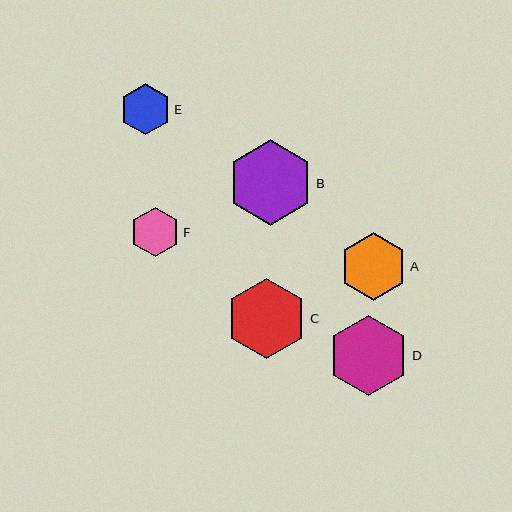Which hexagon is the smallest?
Hexagon F is the smallest with a size of approximately 50 pixels.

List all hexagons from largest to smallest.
From largest to smallest: B, C, D, A, E, F.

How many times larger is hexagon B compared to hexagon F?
Hexagon B is approximately 1.7 times the size of hexagon F.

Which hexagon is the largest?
Hexagon B is the largest with a size of approximately 85 pixels.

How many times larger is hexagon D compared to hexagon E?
Hexagon D is approximately 1.6 times the size of hexagon E.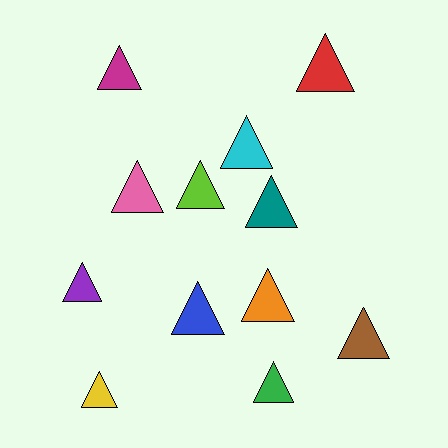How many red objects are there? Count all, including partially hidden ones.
There is 1 red object.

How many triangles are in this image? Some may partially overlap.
There are 12 triangles.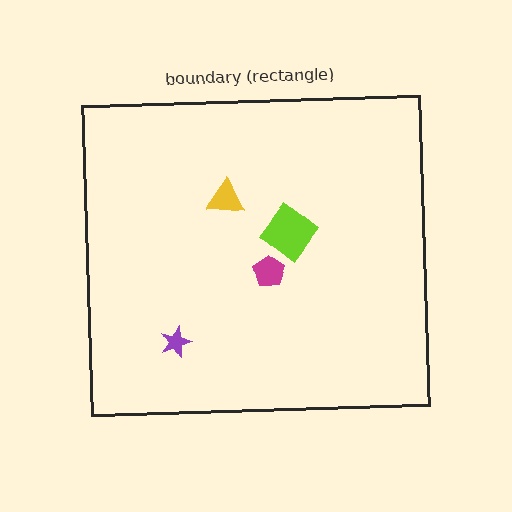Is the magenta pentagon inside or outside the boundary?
Inside.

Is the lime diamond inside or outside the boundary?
Inside.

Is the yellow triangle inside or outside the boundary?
Inside.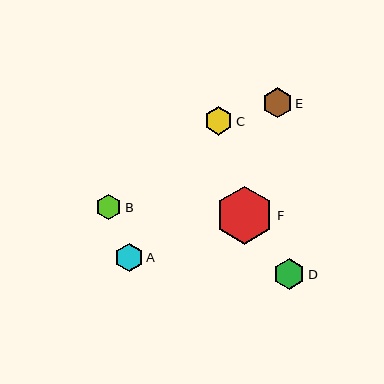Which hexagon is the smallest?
Hexagon B is the smallest with a size of approximately 25 pixels.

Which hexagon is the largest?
Hexagon F is the largest with a size of approximately 58 pixels.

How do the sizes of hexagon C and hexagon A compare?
Hexagon C and hexagon A are approximately the same size.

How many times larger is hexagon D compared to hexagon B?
Hexagon D is approximately 1.2 times the size of hexagon B.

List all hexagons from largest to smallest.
From largest to smallest: F, D, E, C, A, B.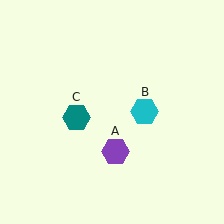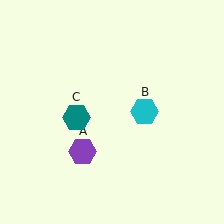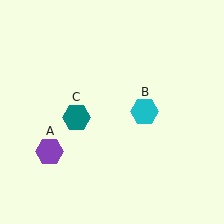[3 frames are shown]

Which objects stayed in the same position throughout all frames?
Cyan hexagon (object B) and teal hexagon (object C) remained stationary.